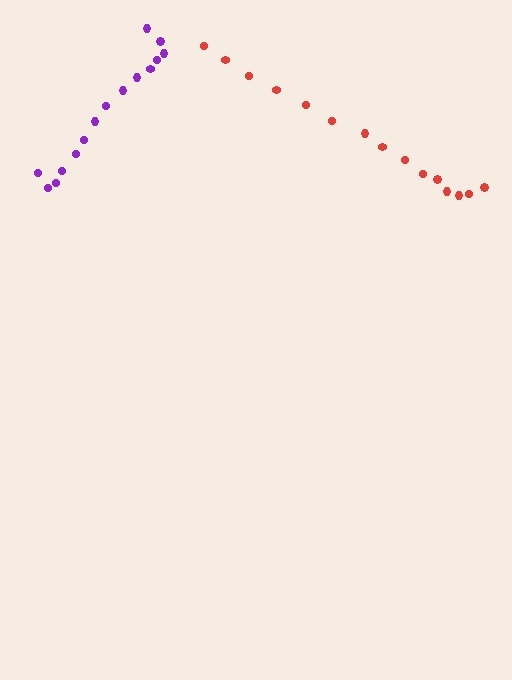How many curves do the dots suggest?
There are 2 distinct paths.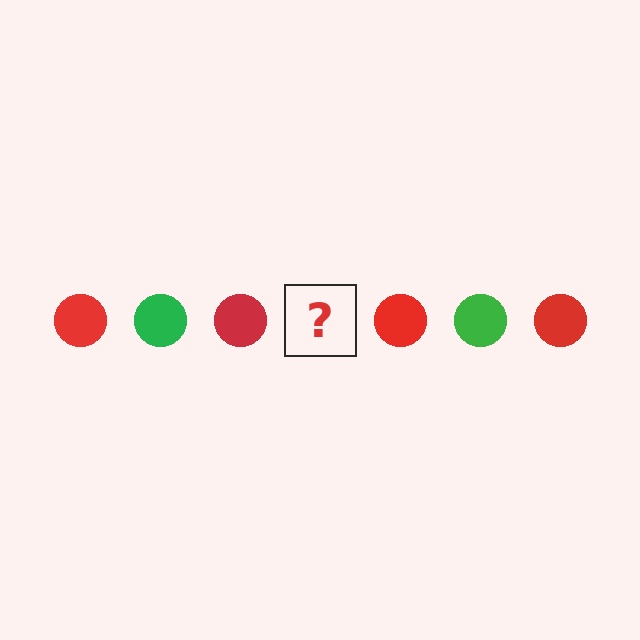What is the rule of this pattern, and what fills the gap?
The rule is that the pattern cycles through red, green circles. The gap should be filled with a green circle.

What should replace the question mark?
The question mark should be replaced with a green circle.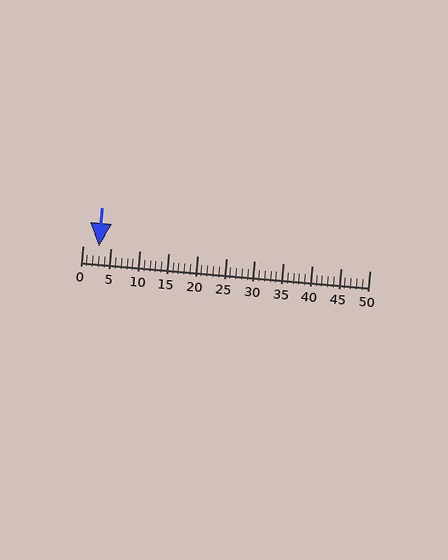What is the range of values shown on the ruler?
The ruler shows values from 0 to 50.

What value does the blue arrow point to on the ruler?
The blue arrow points to approximately 3.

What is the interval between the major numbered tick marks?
The major tick marks are spaced 5 units apart.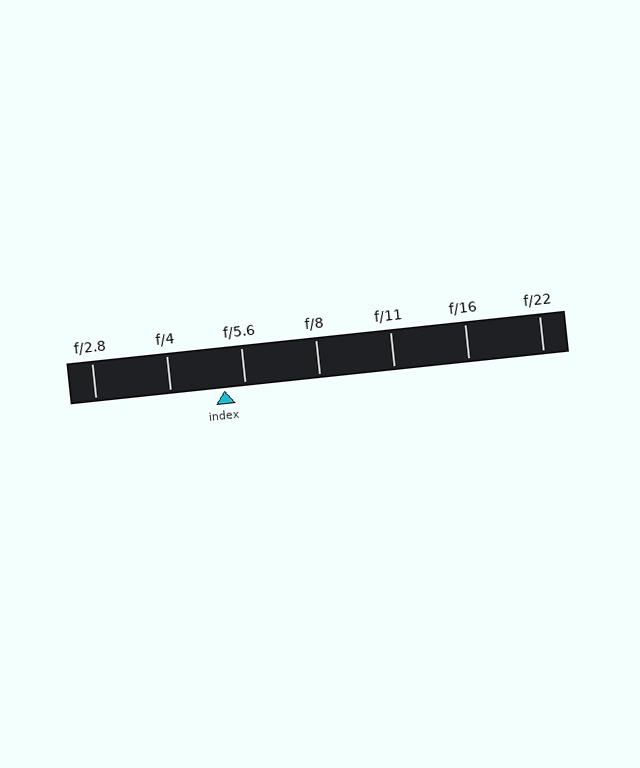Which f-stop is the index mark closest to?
The index mark is closest to f/5.6.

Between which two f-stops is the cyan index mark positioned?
The index mark is between f/4 and f/5.6.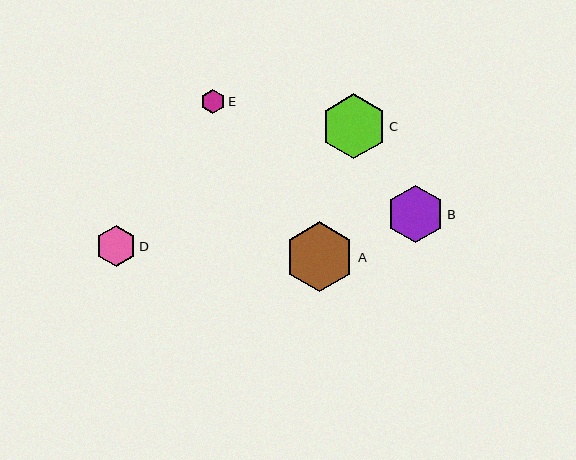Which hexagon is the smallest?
Hexagon E is the smallest with a size of approximately 24 pixels.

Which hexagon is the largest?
Hexagon A is the largest with a size of approximately 70 pixels.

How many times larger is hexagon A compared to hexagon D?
Hexagon A is approximately 1.7 times the size of hexagon D.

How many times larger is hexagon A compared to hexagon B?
Hexagon A is approximately 1.2 times the size of hexagon B.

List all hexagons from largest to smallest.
From largest to smallest: A, C, B, D, E.